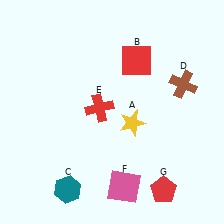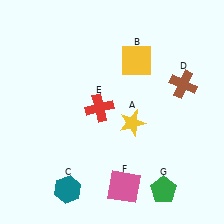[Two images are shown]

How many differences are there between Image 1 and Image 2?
There are 2 differences between the two images.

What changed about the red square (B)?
In Image 1, B is red. In Image 2, it changed to yellow.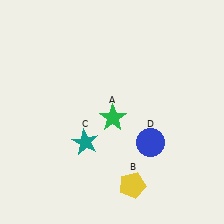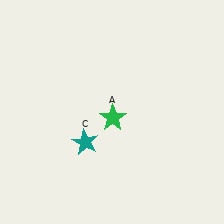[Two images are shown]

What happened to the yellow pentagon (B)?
The yellow pentagon (B) was removed in Image 2. It was in the bottom-right area of Image 1.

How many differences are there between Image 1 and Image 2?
There are 2 differences between the two images.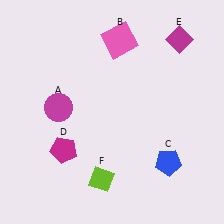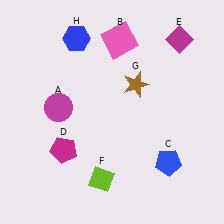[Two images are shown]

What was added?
A brown star (G), a blue hexagon (H) were added in Image 2.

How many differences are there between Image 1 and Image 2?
There are 2 differences between the two images.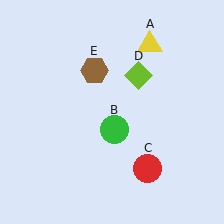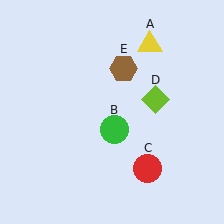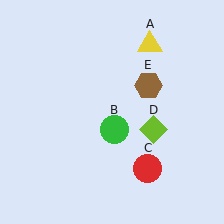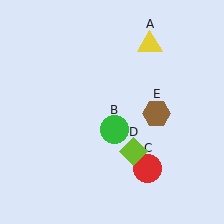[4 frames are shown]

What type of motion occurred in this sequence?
The lime diamond (object D), brown hexagon (object E) rotated clockwise around the center of the scene.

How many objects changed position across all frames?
2 objects changed position: lime diamond (object D), brown hexagon (object E).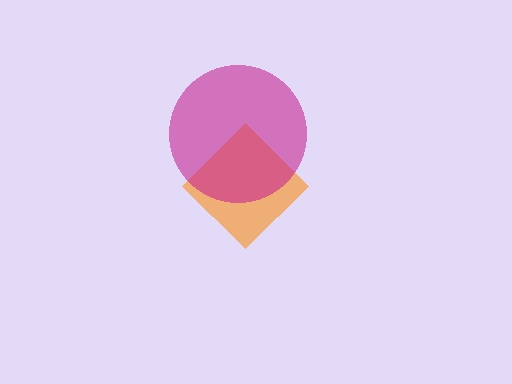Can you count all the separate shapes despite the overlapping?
Yes, there are 2 separate shapes.